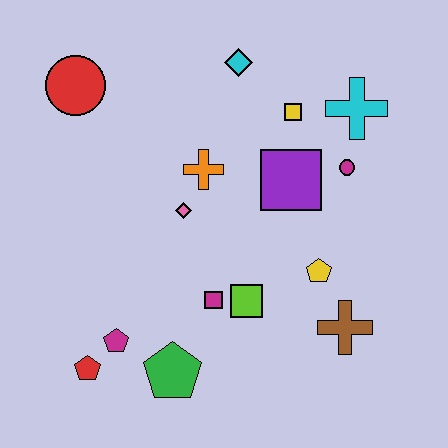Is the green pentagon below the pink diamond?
Yes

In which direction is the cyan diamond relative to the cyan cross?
The cyan diamond is to the left of the cyan cross.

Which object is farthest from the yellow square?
The red pentagon is farthest from the yellow square.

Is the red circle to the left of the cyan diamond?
Yes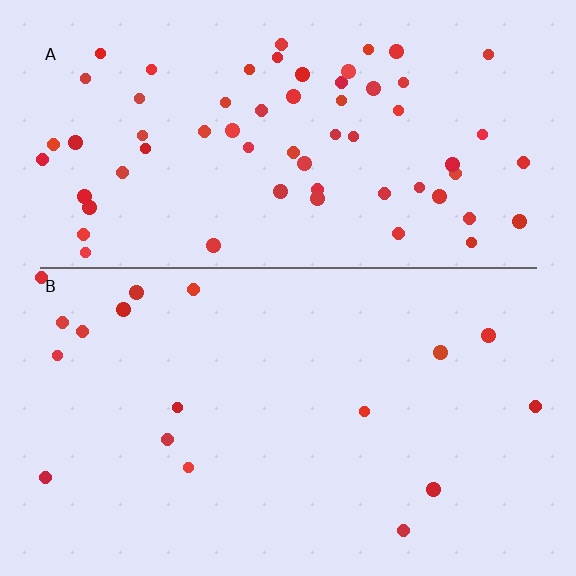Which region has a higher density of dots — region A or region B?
A (the top).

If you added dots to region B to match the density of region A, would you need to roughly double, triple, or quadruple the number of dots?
Approximately quadruple.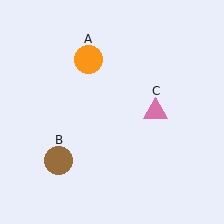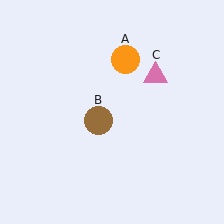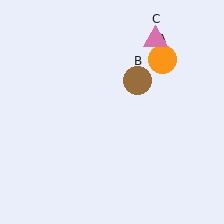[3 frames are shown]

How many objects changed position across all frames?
3 objects changed position: orange circle (object A), brown circle (object B), pink triangle (object C).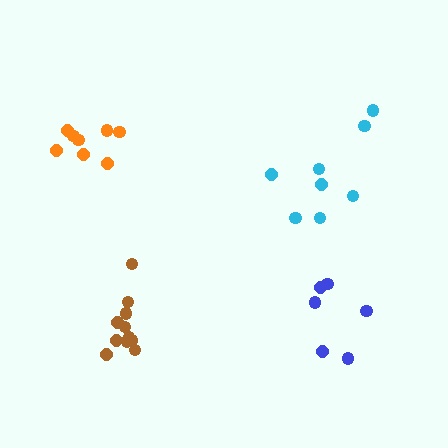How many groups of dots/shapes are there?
There are 4 groups.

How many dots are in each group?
Group 1: 11 dots, Group 2: 8 dots, Group 3: 8 dots, Group 4: 6 dots (33 total).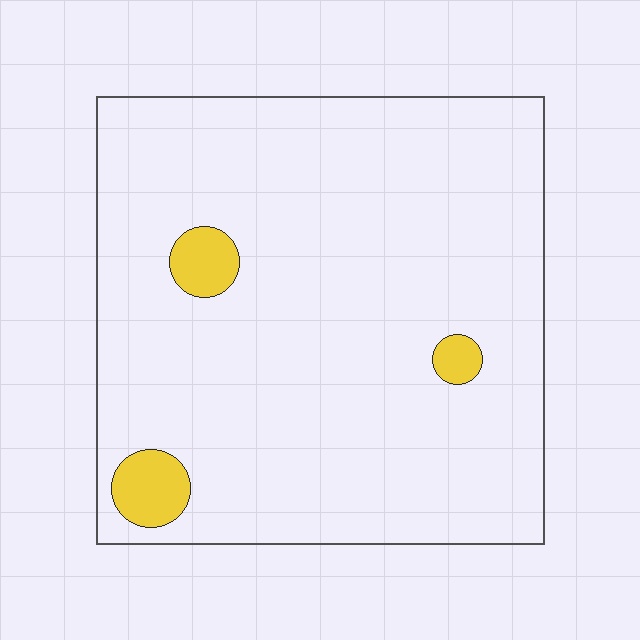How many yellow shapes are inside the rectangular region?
3.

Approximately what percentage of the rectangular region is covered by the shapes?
Approximately 5%.